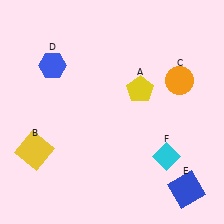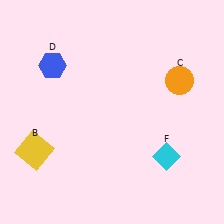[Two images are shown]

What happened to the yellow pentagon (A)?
The yellow pentagon (A) was removed in Image 2. It was in the top-right area of Image 1.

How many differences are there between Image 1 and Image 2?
There are 2 differences between the two images.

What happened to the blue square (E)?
The blue square (E) was removed in Image 2. It was in the bottom-right area of Image 1.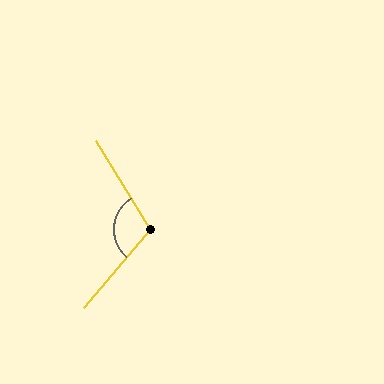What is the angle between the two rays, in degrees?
Approximately 108 degrees.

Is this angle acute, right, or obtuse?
It is obtuse.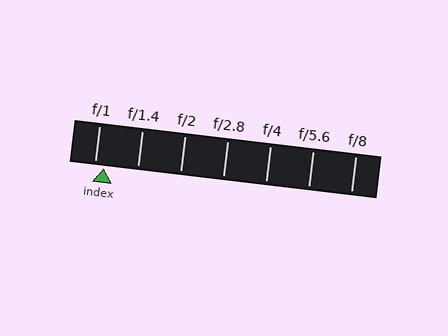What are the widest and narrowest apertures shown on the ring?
The widest aperture shown is f/1 and the narrowest is f/8.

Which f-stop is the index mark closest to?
The index mark is closest to f/1.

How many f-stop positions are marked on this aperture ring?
There are 7 f-stop positions marked.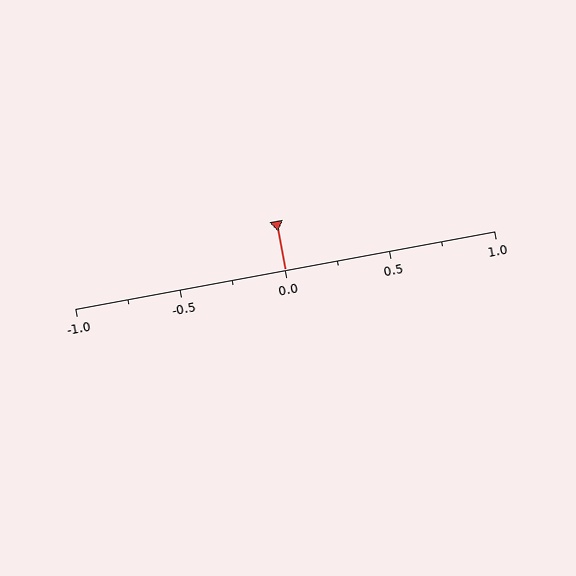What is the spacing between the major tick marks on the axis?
The major ticks are spaced 0.5 apart.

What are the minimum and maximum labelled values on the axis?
The axis runs from -1.0 to 1.0.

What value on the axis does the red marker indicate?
The marker indicates approximately 0.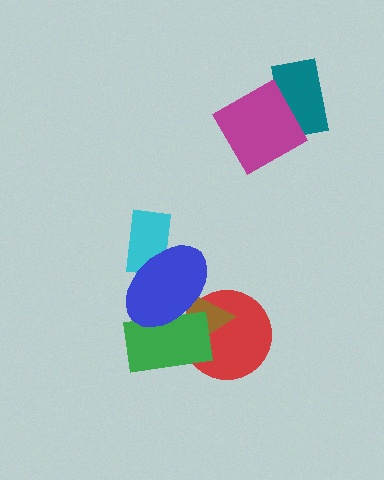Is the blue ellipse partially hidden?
No, no other shape covers it.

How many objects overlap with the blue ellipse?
4 objects overlap with the blue ellipse.